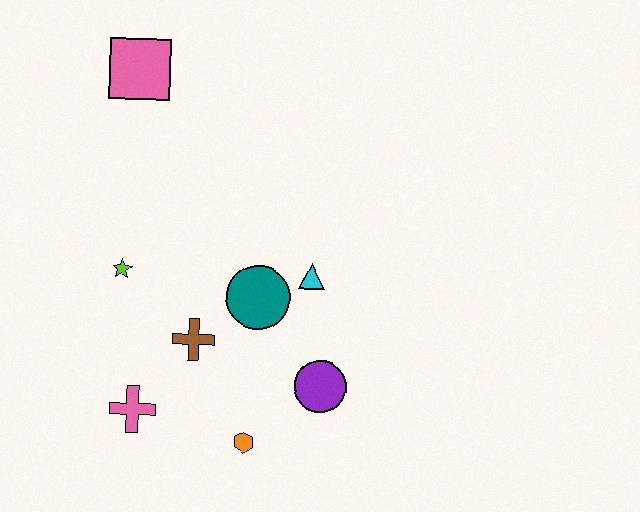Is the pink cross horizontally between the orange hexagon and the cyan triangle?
No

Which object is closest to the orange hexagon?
The purple circle is closest to the orange hexagon.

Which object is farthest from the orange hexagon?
The pink square is farthest from the orange hexagon.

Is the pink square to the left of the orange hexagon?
Yes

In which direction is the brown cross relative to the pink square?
The brown cross is below the pink square.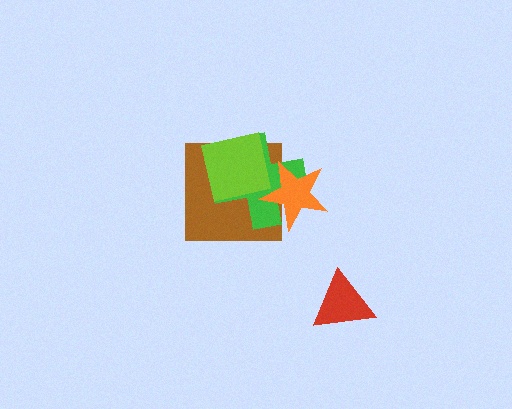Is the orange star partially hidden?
No, no other shape covers it.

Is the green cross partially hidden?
Yes, it is partially covered by another shape.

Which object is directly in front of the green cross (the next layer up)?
The orange star is directly in front of the green cross.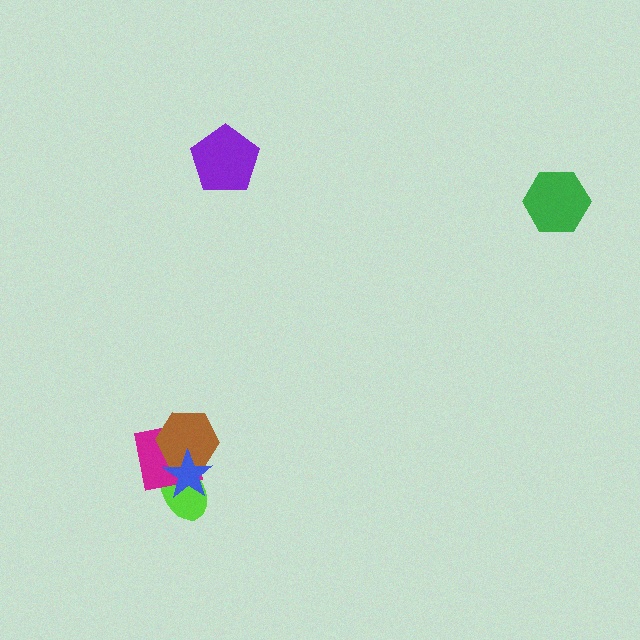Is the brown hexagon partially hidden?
Yes, it is partially covered by another shape.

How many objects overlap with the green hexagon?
0 objects overlap with the green hexagon.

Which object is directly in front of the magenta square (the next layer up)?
The brown hexagon is directly in front of the magenta square.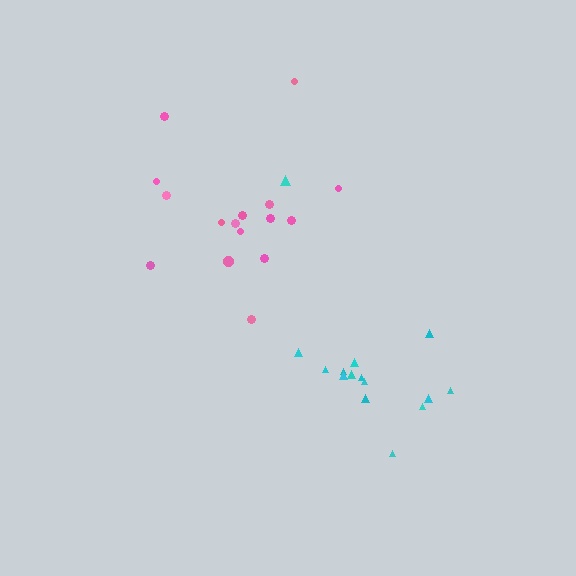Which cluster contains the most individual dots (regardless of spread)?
Pink (16).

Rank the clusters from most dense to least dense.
pink, cyan.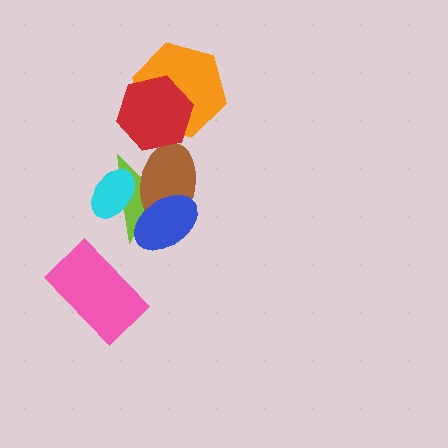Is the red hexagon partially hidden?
No, no other shape covers it.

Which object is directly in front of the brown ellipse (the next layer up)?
The cyan ellipse is directly in front of the brown ellipse.